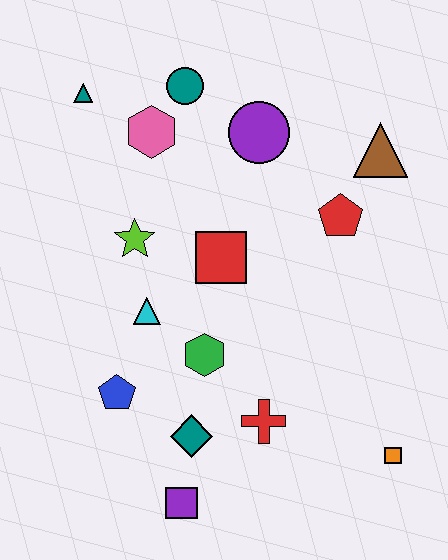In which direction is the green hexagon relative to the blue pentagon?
The green hexagon is to the right of the blue pentagon.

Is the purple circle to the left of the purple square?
No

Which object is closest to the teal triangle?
The pink hexagon is closest to the teal triangle.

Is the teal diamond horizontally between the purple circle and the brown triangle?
No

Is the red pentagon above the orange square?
Yes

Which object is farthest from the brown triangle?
The purple square is farthest from the brown triangle.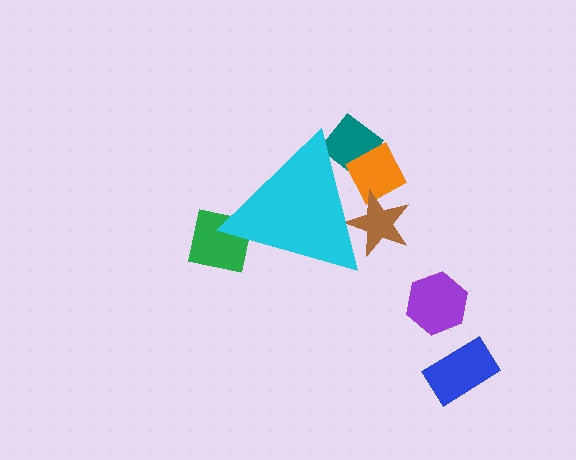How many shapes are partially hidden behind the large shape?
4 shapes are partially hidden.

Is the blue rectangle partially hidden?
No, the blue rectangle is fully visible.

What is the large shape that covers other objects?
A cyan triangle.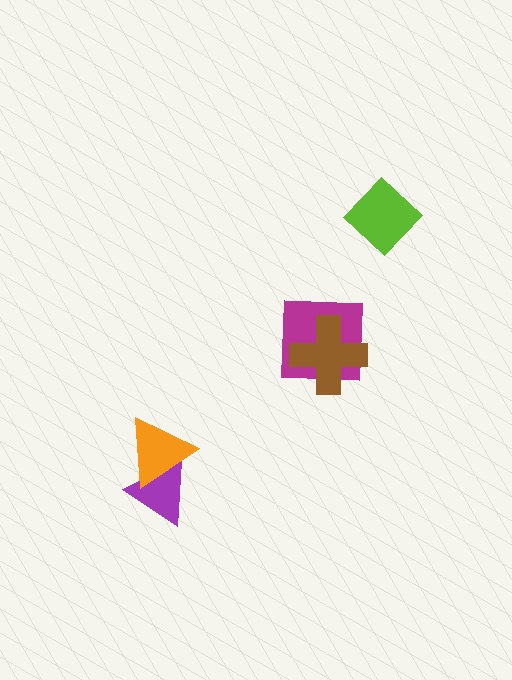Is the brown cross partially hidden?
No, no other shape covers it.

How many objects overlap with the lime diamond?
0 objects overlap with the lime diamond.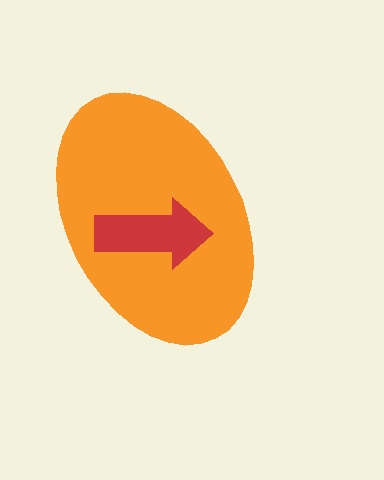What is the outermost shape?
The orange ellipse.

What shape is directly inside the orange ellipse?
The red arrow.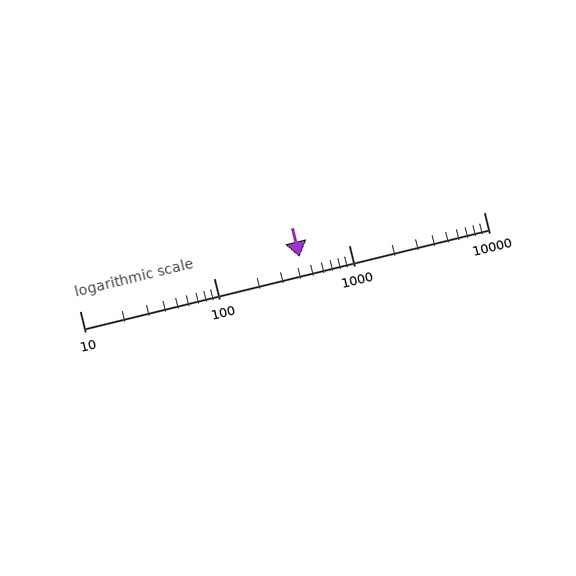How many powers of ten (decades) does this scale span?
The scale spans 3 decades, from 10 to 10000.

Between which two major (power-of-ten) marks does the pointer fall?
The pointer is between 100 and 1000.